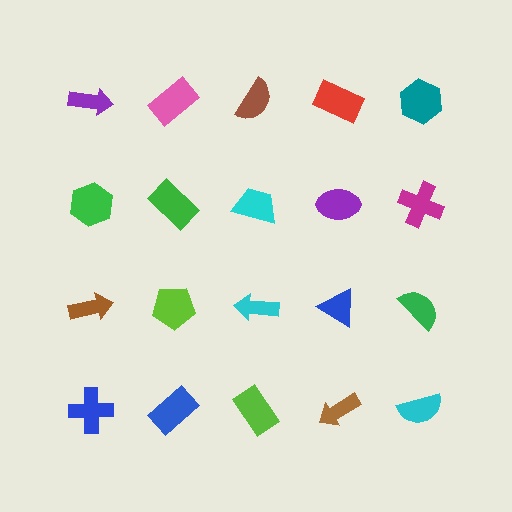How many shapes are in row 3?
5 shapes.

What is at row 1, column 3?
A brown semicircle.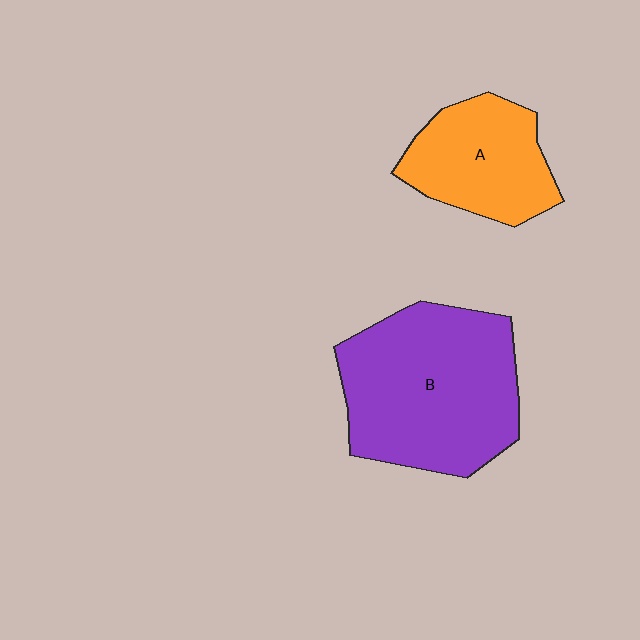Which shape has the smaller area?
Shape A (orange).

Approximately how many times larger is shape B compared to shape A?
Approximately 1.8 times.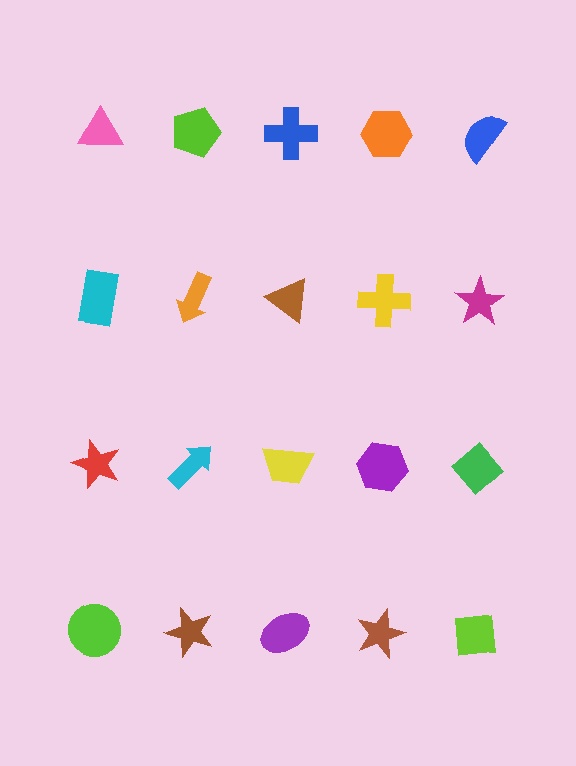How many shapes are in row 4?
5 shapes.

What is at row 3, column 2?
A cyan arrow.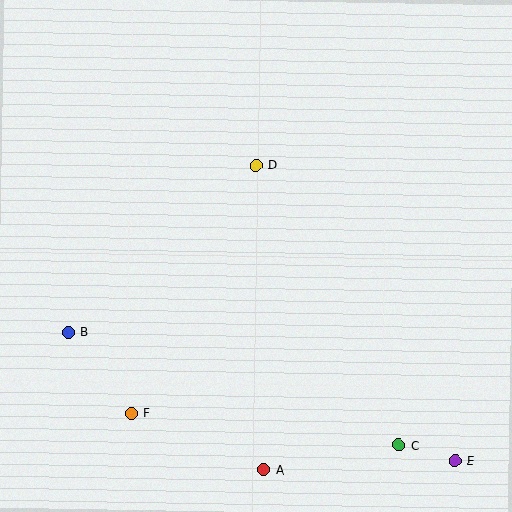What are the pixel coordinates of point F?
Point F is at (131, 413).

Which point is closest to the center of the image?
Point D at (256, 165) is closest to the center.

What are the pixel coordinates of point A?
Point A is at (264, 470).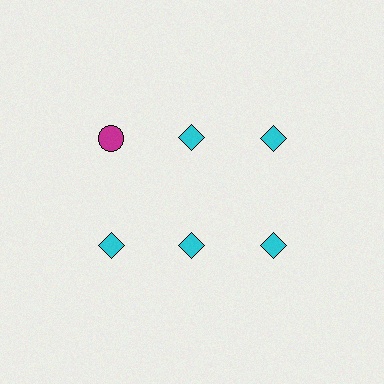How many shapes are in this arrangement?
There are 6 shapes arranged in a grid pattern.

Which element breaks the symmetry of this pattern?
The magenta circle in the top row, leftmost column breaks the symmetry. All other shapes are cyan diamonds.